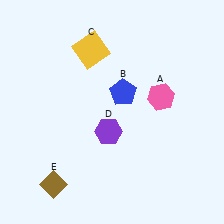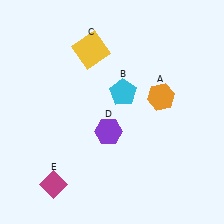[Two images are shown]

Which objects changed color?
A changed from pink to orange. B changed from blue to cyan. E changed from brown to magenta.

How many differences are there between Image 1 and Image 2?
There are 3 differences between the two images.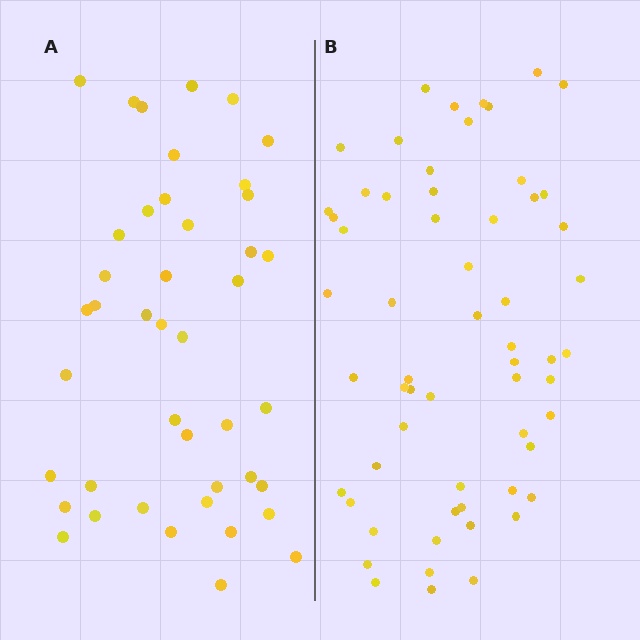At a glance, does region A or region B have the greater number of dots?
Region B (the right region) has more dots.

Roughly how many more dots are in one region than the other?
Region B has approximately 15 more dots than region A.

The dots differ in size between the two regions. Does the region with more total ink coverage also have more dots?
No. Region A has more total ink coverage because its dots are larger, but region B actually contains more individual dots. Total area can be misleading — the number of items is what matters here.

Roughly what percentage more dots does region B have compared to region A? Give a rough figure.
About 40% more.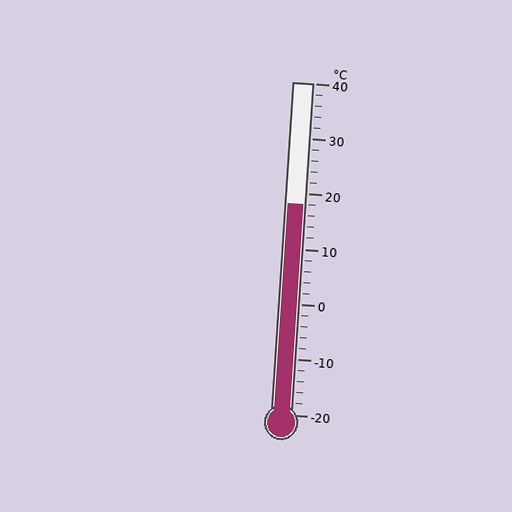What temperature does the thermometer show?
The thermometer shows approximately 18°C.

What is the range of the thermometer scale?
The thermometer scale ranges from -20°C to 40°C.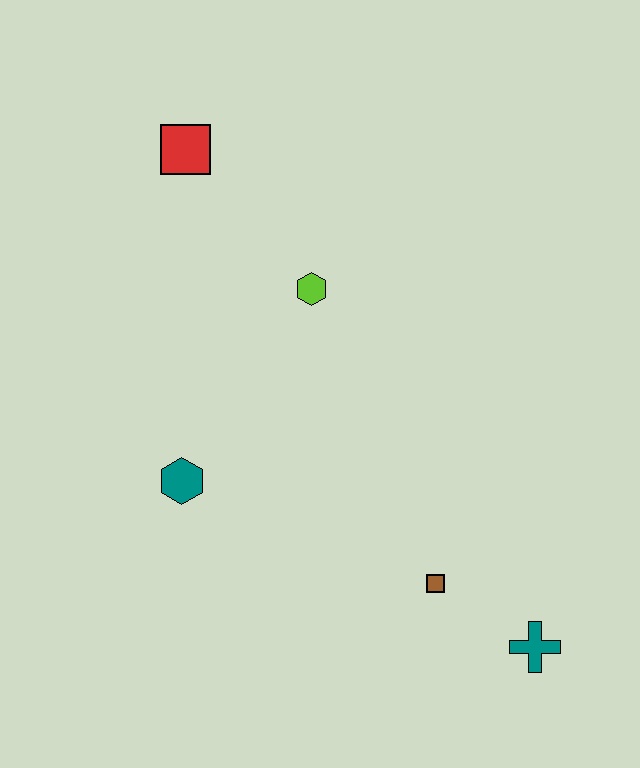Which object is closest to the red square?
The lime hexagon is closest to the red square.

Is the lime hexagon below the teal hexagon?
No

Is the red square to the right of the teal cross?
No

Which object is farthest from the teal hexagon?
The teal cross is farthest from the teal hexagon.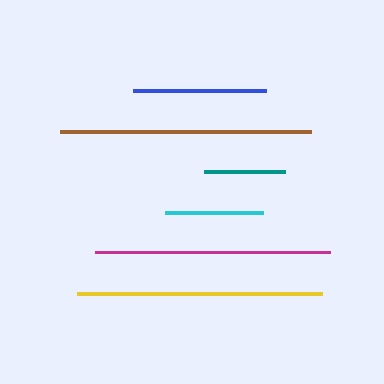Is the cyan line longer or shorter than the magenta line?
The magenta line is longer than the cyan line.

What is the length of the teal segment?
The teal segment is approximately 81 pixels long.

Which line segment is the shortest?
The teal line is the shortest at approximately 81 pixels.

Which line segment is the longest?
The brown line is the longest at approximately 251 pixels.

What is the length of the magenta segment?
The magenta segment is approximately 235 pixels long.